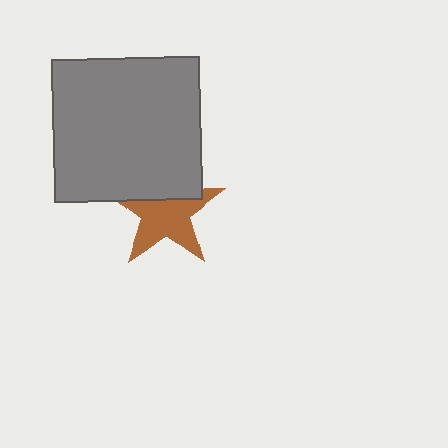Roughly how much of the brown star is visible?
About half of it is visible (roughly 64%).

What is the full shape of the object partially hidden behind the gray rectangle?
The partially hidden object is a brown star.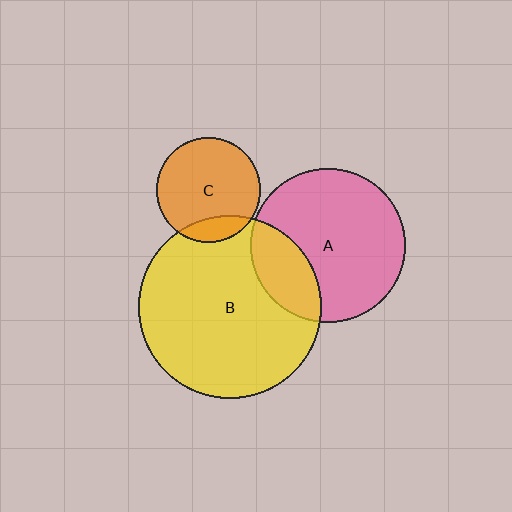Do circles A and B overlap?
Yes.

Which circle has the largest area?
Circle B (yellow).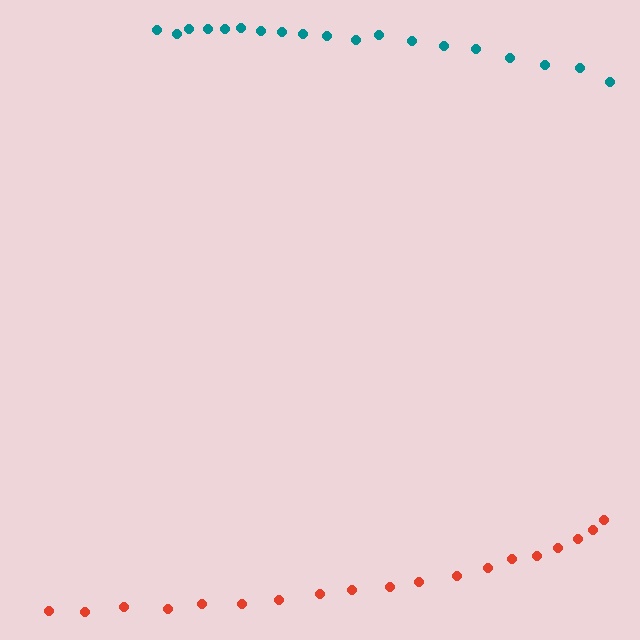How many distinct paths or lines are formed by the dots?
There are 2 distinct paths.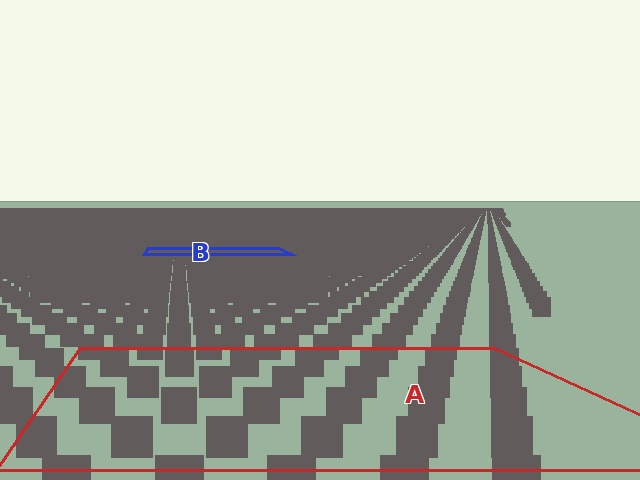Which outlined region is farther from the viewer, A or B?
Region B is farther from the viewer — the texture elements inside it appear smaller and more densely packed.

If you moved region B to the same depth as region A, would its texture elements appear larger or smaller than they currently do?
They would appear larger. At a closer depth, the same texture elements are projected at a bigger on-screen size.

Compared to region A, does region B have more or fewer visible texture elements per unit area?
Region B has more texture elements per unit area — they are packed more densely because it is farther away.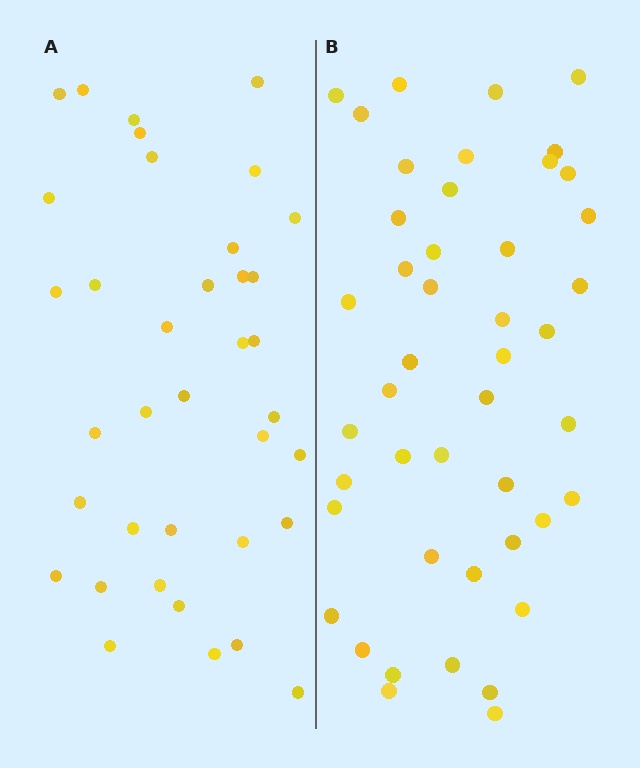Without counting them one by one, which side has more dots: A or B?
Region B (the right region) has more dots.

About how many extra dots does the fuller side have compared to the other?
Region B has roughly 8 or so more dots than region A.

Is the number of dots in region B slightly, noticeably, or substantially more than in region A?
Region B has only slightly more — the two regions are fairly close. The ratio is roughly 1.2 to 1.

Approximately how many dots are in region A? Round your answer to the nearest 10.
About 40 dots. (The exact count is 37, which rounds to 40.)